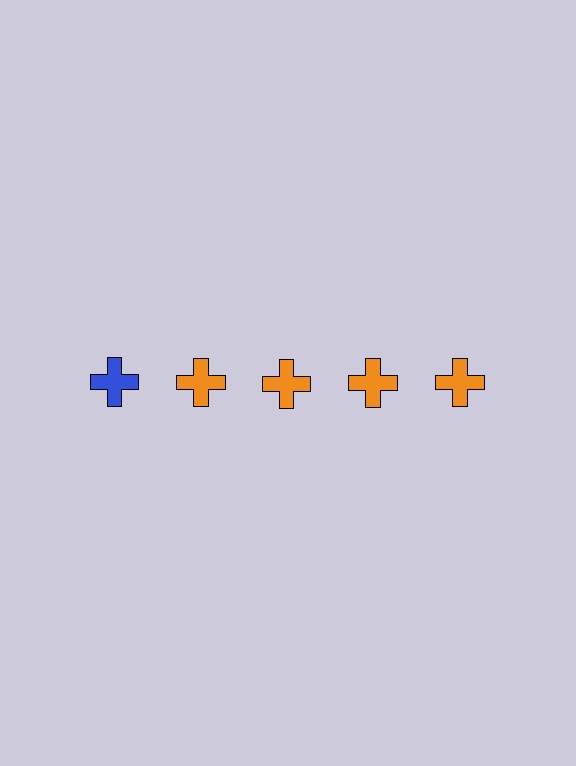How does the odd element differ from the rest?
It has a different color: blue instead of orange.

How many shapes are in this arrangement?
There are 5 shapes arranged in a grid pattern.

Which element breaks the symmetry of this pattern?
The blue cross in the top row, leftmost column breaks the symmetry. All other shapes are orange crosses.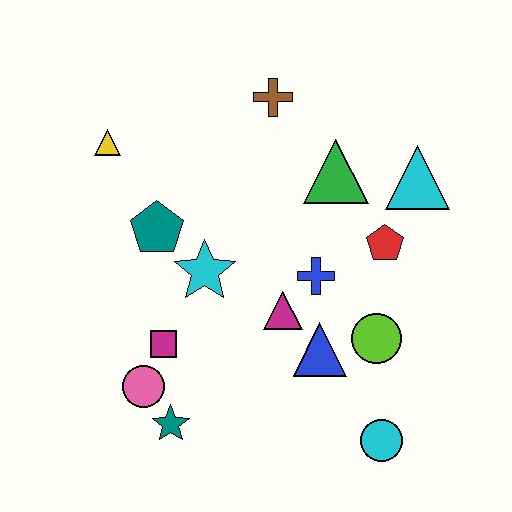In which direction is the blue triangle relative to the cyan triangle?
The blue triangle is below the cyan triangle.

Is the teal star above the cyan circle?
Yes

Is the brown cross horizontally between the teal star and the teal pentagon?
No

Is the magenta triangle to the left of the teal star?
No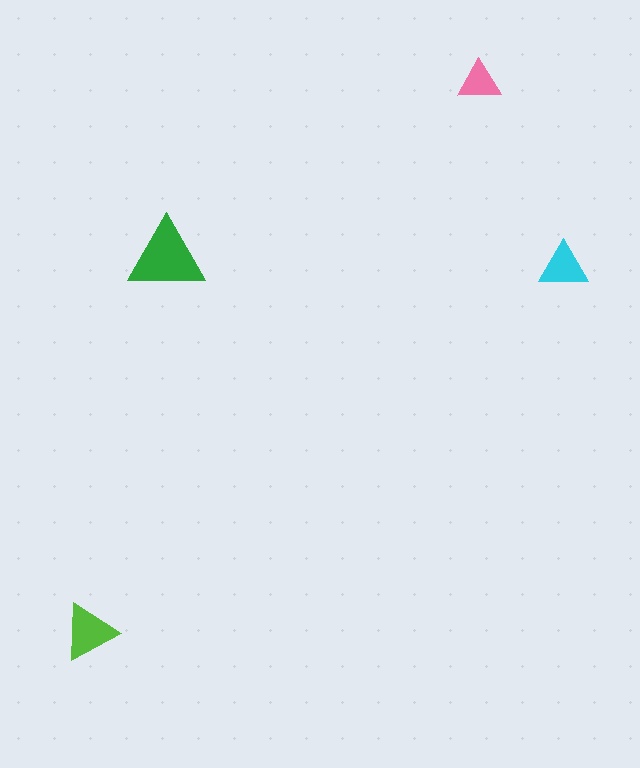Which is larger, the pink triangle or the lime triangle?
The lime one.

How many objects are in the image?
There are 4 objects in the image.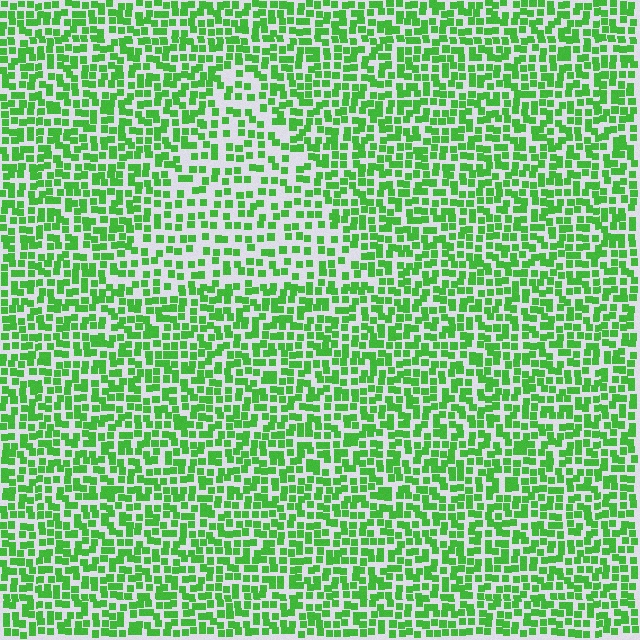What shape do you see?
I see a triangle.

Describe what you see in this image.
The image contains small green elements arranged at two different densities. A triangle-shaped region is visible where the elements are less densely packed than the surrounding area.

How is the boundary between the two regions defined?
The boundary is defined by a change in element density (approximately 1.7x ratio). All elements are the same color, size, and shape.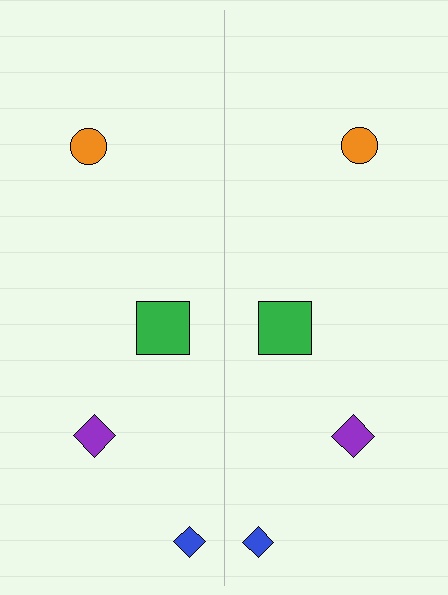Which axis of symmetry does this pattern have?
The pattern has a vertical axis of symmetry running through the center of the image.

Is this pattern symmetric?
Yes, this pattern has bilateral (reflection) symmetry.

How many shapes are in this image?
There are 8 shapes in this image.